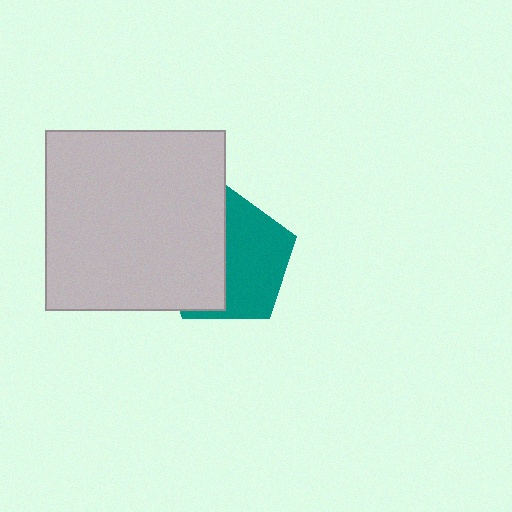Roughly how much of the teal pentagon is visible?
About half of it is visible (roughly 54%).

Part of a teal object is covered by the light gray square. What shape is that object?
It is a pentagon.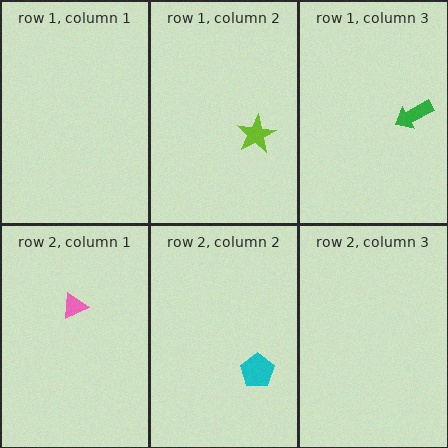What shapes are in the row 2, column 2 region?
The cyan pentagon.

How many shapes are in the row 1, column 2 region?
1.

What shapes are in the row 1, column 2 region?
The lime star.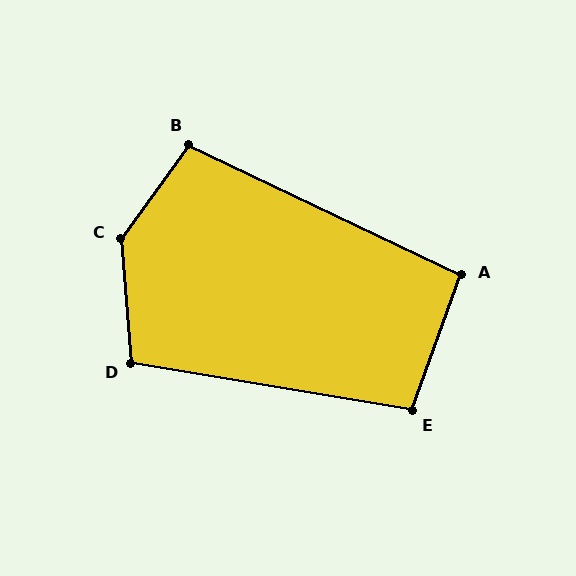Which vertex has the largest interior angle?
C, at approximately 139 degrees.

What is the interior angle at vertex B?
Approximately 100 degrees (obtuse).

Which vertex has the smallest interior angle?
A, at approximately 95 degrees.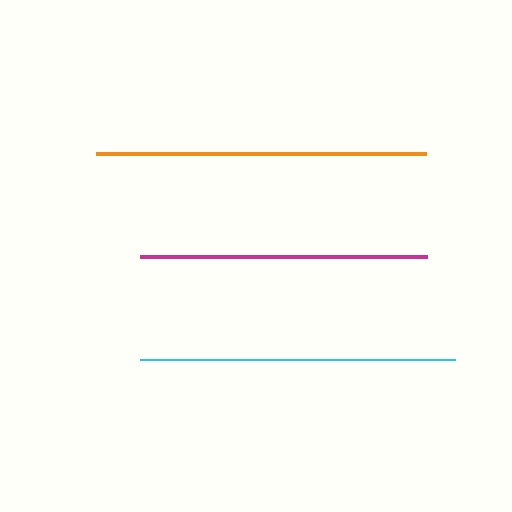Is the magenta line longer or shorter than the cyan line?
The cyan line is longer than the magenta line.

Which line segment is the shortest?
The magenta line is the shortest at approximately 287 pixels.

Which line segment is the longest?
The orange line is the longest at approximately 330 pixels.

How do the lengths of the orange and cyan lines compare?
The orange and cyan lines are approximately the same length.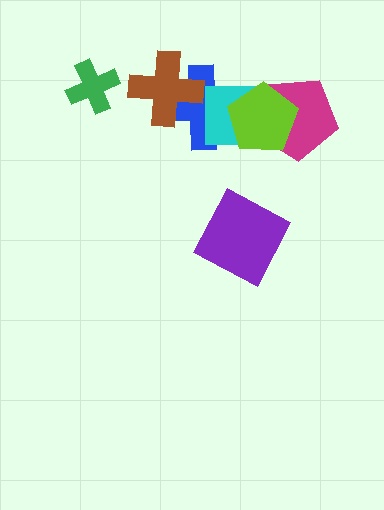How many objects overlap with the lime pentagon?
3 objects overlap with the lime pentagon.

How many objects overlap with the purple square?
0 objects overlap with the purple square.